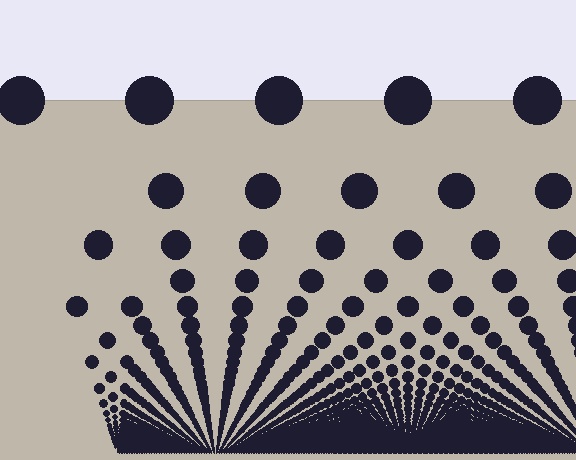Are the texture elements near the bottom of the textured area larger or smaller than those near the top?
Smaller. The gradient is inverted — elements near the bottom are smaller and denser.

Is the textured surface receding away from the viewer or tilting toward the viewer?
The surface appears to tilt toward the viewer. Texture elements get larger and sparser toward the top.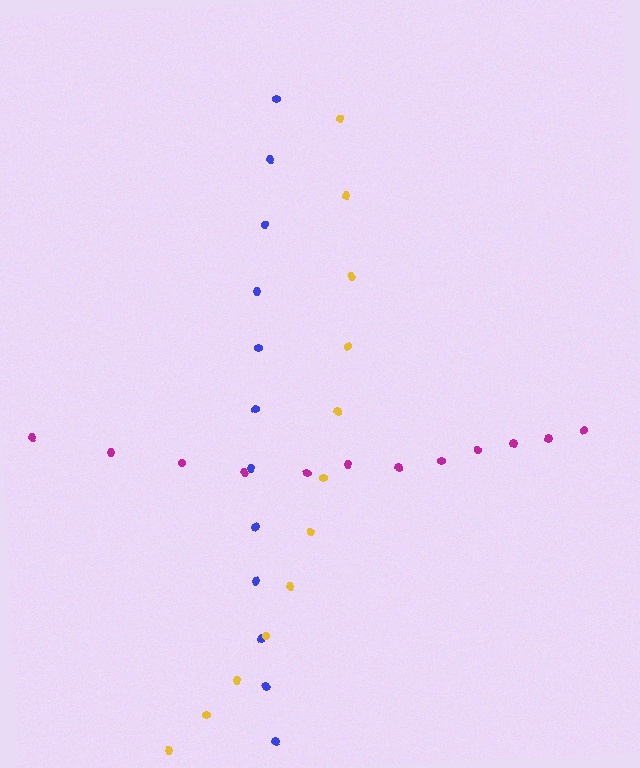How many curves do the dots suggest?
There are 3 distinct paths.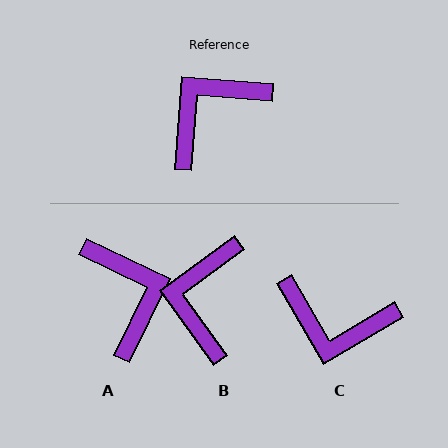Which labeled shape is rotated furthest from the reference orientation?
C, about 125 degrees away.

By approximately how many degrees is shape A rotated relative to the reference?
Approximately 111 degrees clockwise.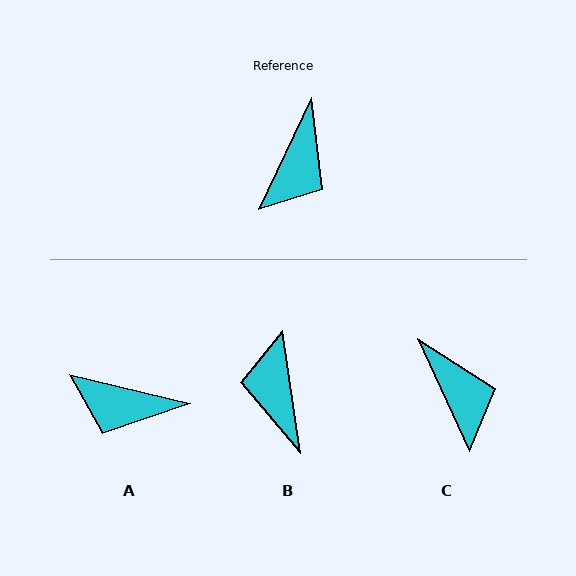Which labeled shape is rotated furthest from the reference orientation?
B, about 147 degrees away.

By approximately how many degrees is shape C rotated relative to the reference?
Approximately 50 degrees counter-clockwise.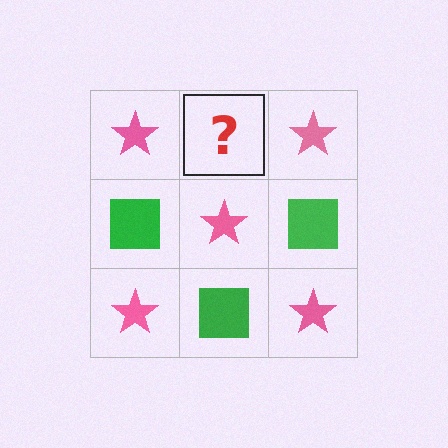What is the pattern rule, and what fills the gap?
The rule is that it alternates pink star and green square in a checkerboard pattern. The gap should be filled with a green square.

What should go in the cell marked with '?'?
The missing cell should contain a green square.